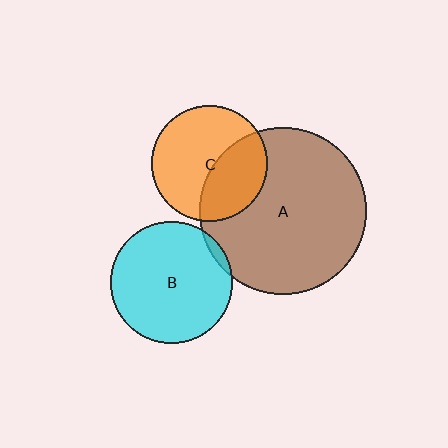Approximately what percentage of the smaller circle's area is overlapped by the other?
Approximately 5%.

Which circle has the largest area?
Circle A (brown).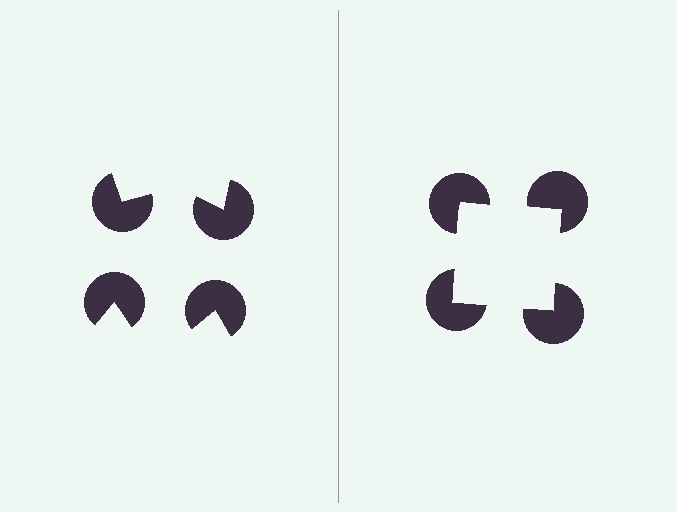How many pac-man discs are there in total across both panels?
8 — 4 on each side.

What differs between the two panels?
The pac-man discs are positioned identically on both sides; only the wedge orientations differ. On the right they align to a square; on the left they are misaligned.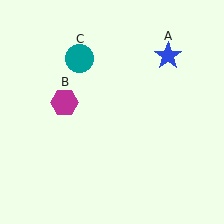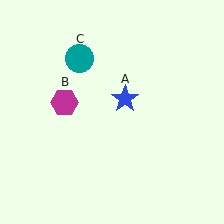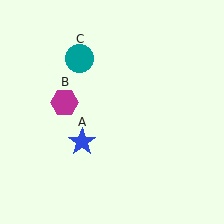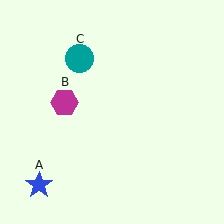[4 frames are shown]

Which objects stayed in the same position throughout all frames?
Magenta hexagon (object B) and teal circle (object C) remained stationary.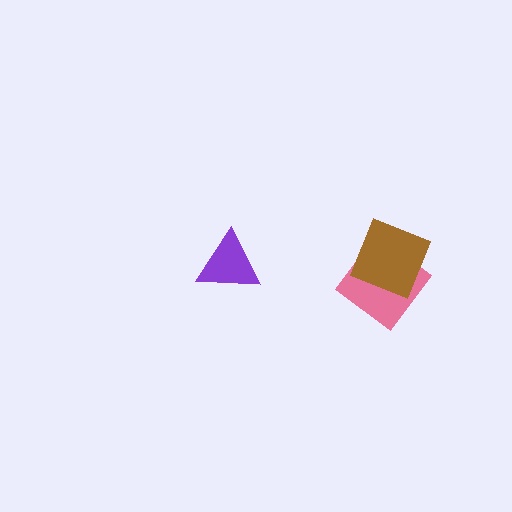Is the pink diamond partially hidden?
Yes, it is partially covered by another shape.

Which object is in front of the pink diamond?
The brown square is in front of the pink diamond.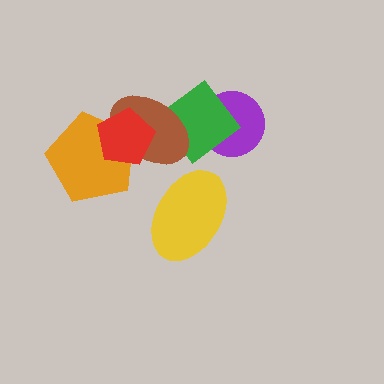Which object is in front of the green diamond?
The brown ellipse is in front of the green diamond.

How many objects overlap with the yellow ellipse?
0 objects overlap with the yellow ellipse.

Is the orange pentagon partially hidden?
Yes, it is partially covered by another shape.